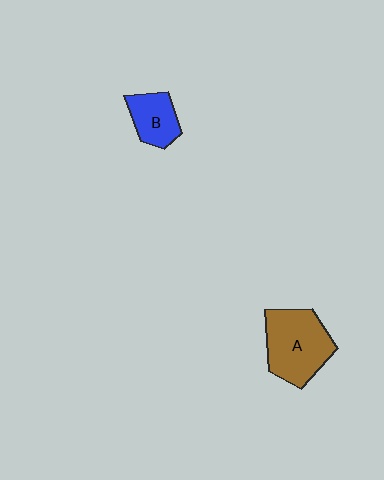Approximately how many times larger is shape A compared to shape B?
Approximately 1.8 times.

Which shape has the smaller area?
Shape B (blue).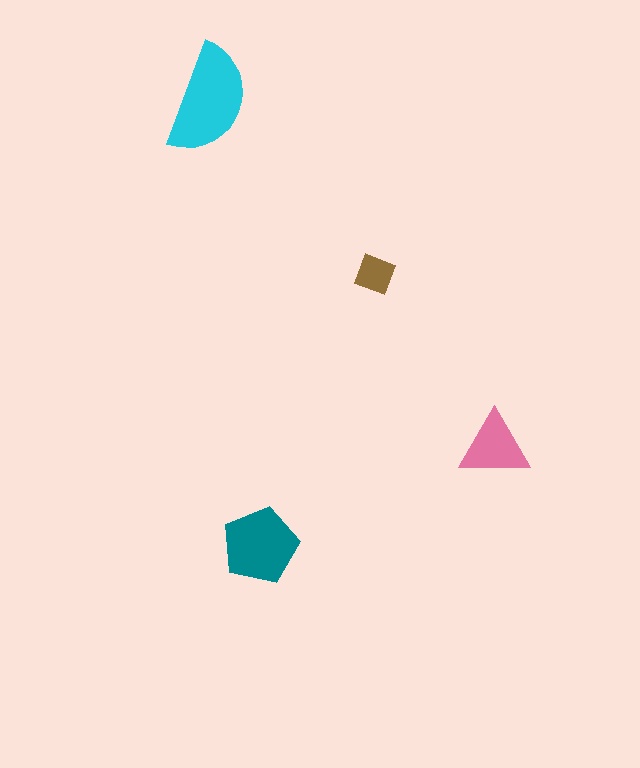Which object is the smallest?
The brown diamond.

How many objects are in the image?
There are 4 objects in the image.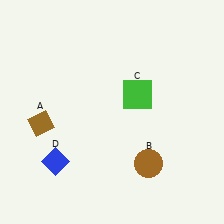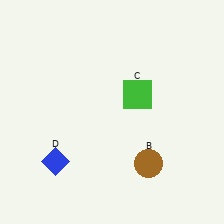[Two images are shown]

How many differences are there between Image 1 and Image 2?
There is 1 difference between the two images.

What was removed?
The brown diamond (A) was removed in Image 2.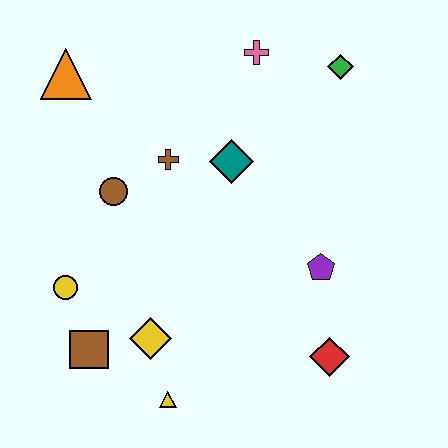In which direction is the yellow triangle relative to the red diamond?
The yellow triangle is to the left of the red diamond.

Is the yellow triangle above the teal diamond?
No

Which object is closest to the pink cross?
The green diamond is closest to the pink cross.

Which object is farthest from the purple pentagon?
The orange triangle is farthest from the purple pentagon.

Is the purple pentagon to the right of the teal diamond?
Yes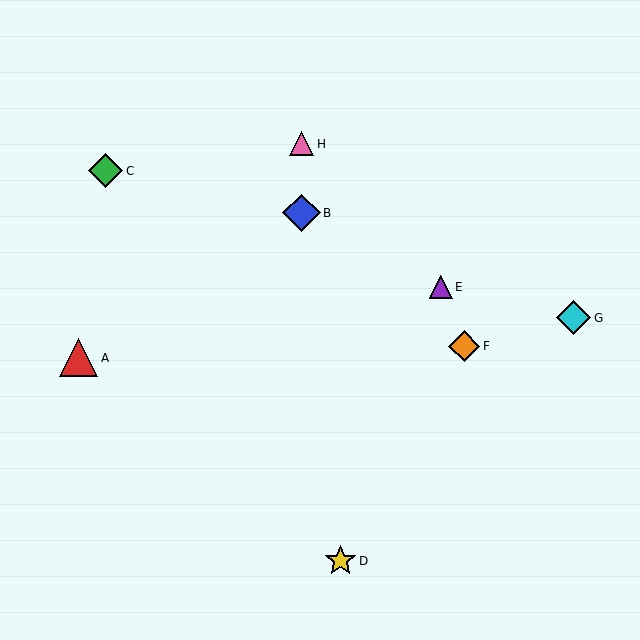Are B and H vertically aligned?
Yes, both are at x≈302.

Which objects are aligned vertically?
Objects B, H are aligned vertically.